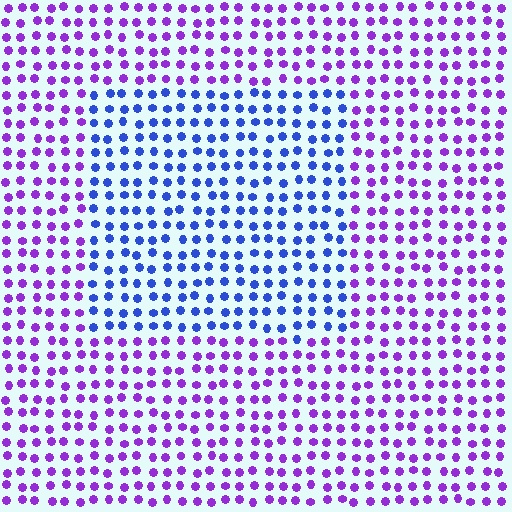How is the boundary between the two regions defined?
The boundary is defined purely by a slight shift in hue (about 50 degrees). Spacing, size, and orientation are identical on both sides.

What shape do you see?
I see a rectangle.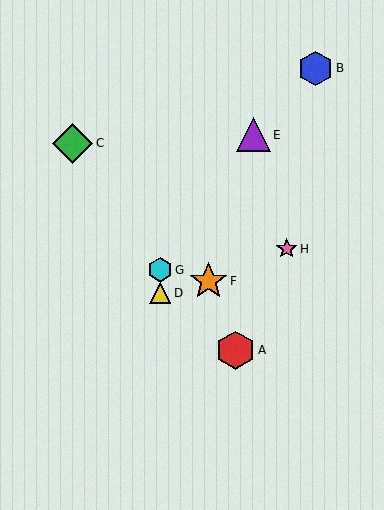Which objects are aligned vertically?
Objects D, G are aligned vertically.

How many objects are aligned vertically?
2 objects (D, G) are aligned vertically.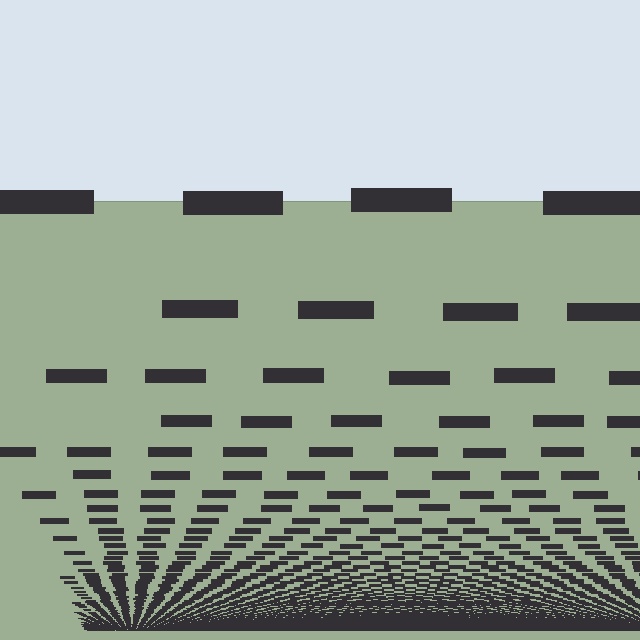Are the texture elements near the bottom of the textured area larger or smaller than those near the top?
Smaller. The gradient is inverted — elements near the bottom are smaller and denser.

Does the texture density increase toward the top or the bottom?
Density increases toward the bottom.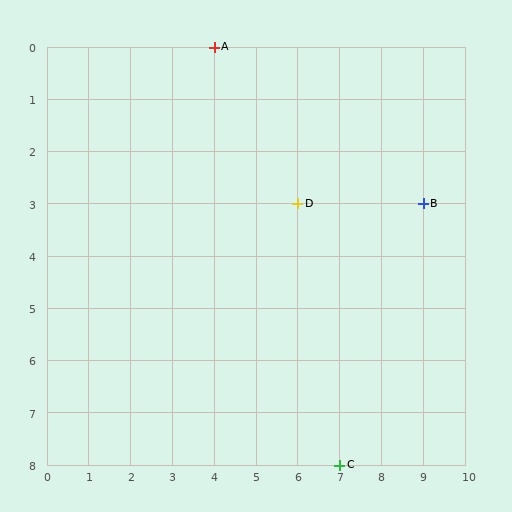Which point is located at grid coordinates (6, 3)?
Point D is at (6, 3).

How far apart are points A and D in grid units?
Points A and D are 2 columns and 3 rows apart (about 3.6 grid units diagonally).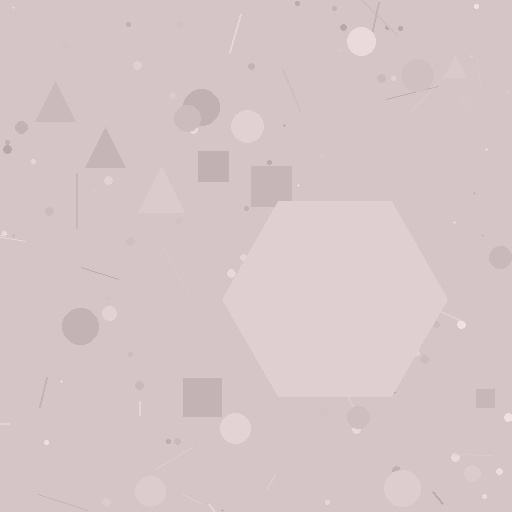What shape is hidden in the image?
A hexagon is hidden in the image.